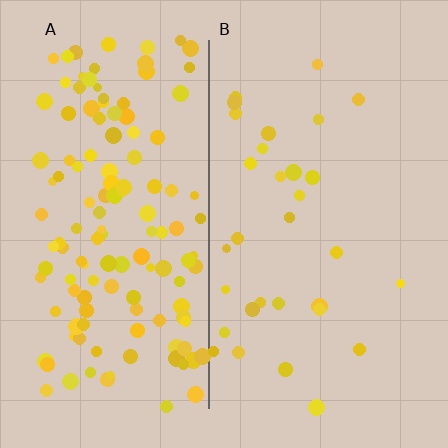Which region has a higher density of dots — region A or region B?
A (the left).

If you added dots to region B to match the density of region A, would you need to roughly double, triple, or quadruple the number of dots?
Approximately quadruple.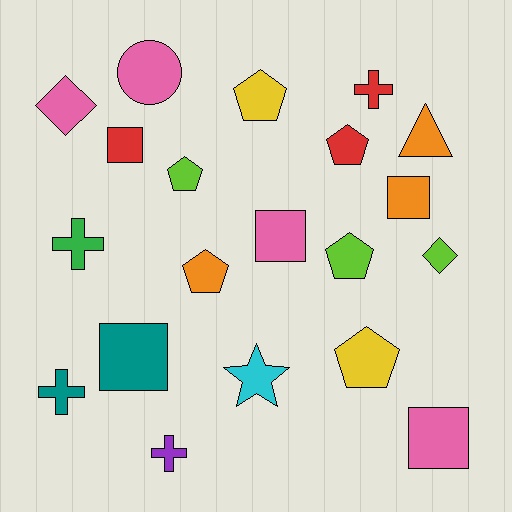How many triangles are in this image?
There is 1 triangle.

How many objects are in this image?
There are 20 objects.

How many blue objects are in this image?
There are no blue objects.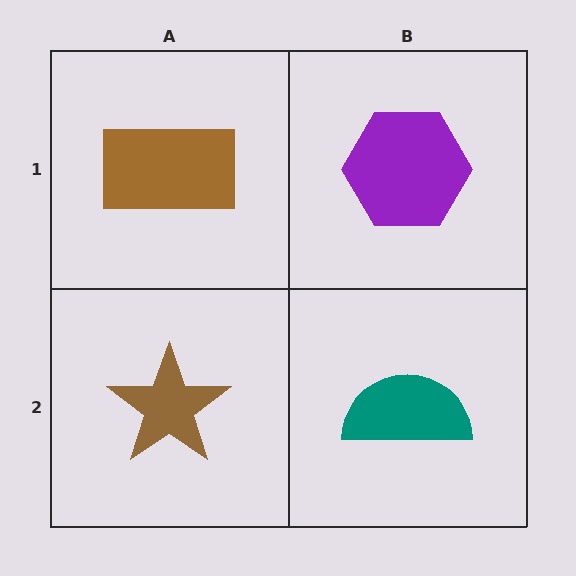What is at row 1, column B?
A purple hexagon.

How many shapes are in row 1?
2 shapes.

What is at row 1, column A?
A brown rectangle.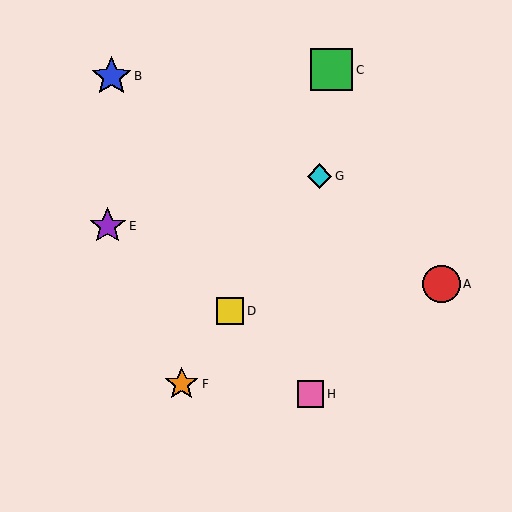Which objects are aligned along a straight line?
Objects D, F, G are aligned along a straight line.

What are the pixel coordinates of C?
Object C is at (332, 70).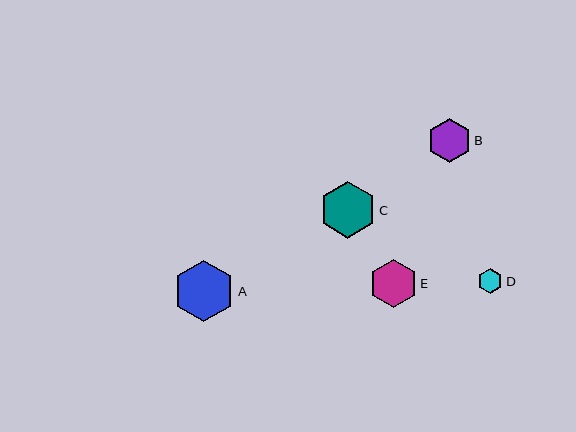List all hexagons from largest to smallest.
From largest to smallest: A, C, E, B, D.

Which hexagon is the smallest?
Hexagon D is the smallest with a size of approximately 25 pixels.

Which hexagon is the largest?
Hexagon A is the largest with a size of approximately 62 pixels.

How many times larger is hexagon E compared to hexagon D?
Hexagon E is approximately 1.9 times the size of hexagon D.